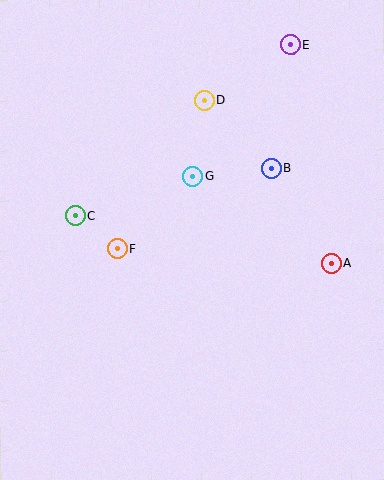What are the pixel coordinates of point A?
Point A is at (331, 263).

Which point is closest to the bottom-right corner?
Point A is closest to the bottom-right corner.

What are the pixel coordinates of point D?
Point D is at (204, 100).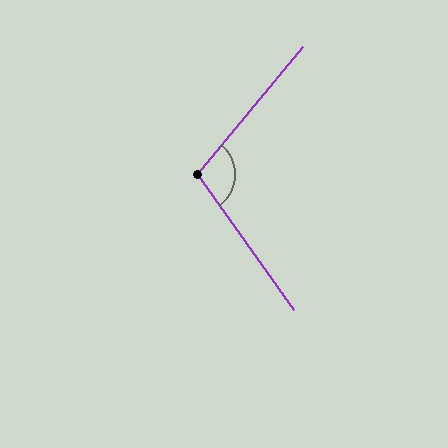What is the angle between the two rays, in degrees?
Approximately 105 degrees.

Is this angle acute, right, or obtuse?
It is obtuse.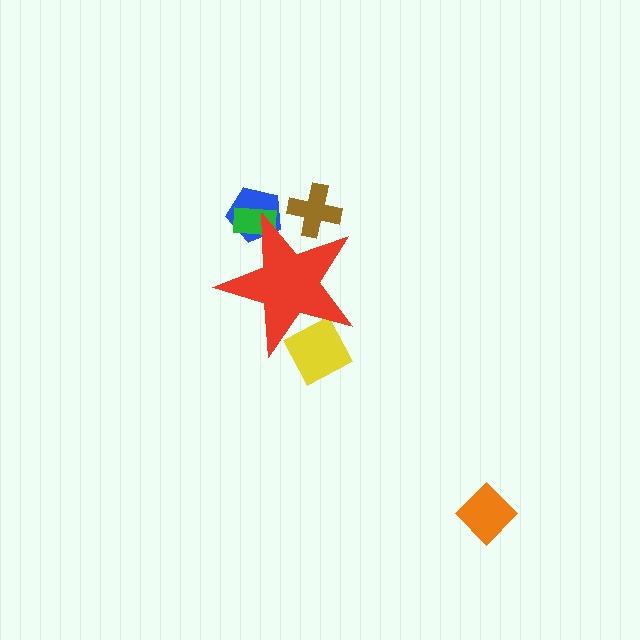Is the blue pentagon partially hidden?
Yes, the blue pentagon is partially hidden behind the red star.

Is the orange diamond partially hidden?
No, the orange diamond is fully visible.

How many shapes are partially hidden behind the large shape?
4 shapes are partially hidden.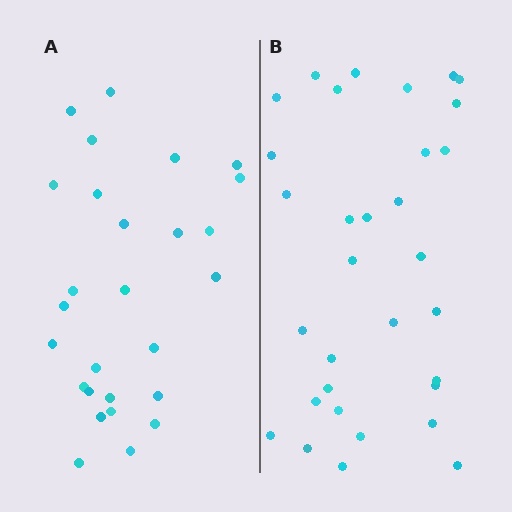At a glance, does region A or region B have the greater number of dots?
Region B (the right region) has more dots.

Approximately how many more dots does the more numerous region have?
Region B has about 5 more dots than region A.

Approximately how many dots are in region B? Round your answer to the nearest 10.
About 30 dots. (The exact count is 32, which rounds to 30.)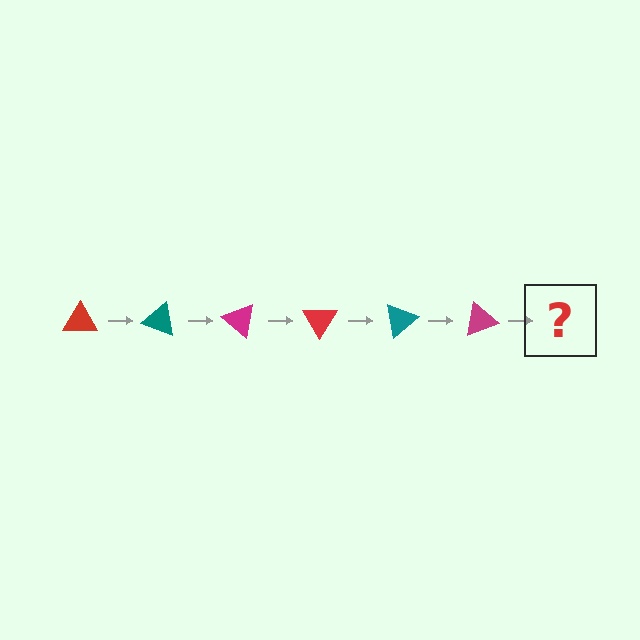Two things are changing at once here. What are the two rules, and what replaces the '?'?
The two rules are that it rotates 20 degrees each step and the color cycles through red, teal, and magenta. The '?' should be a red triangle, rotated 120 degrees from the start.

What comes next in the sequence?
The next element should be a red triangle, rotated 120 degrees from the start.